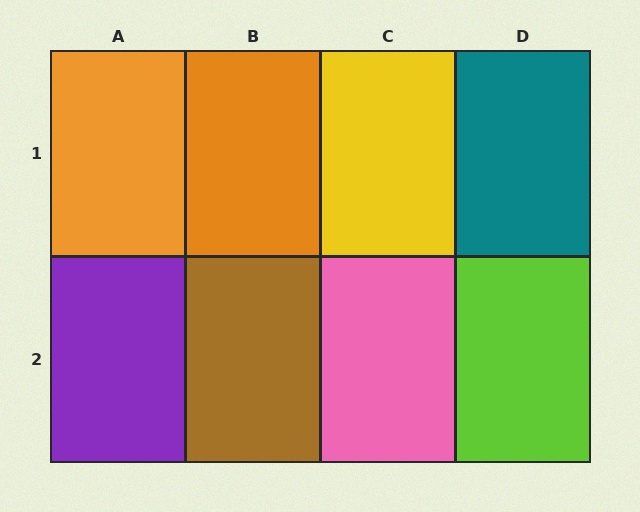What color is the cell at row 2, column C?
Pink.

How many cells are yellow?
1 cell is yellow.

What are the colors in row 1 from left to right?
Orange, orange, yellow, teal.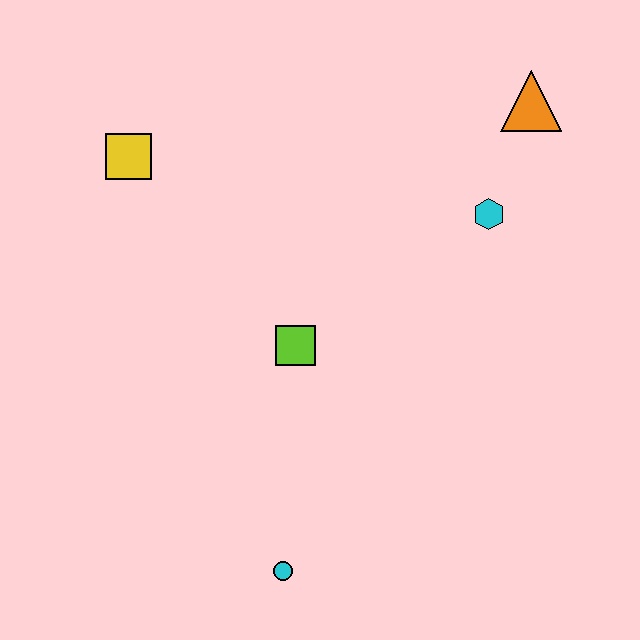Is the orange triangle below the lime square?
No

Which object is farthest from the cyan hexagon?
The cyan circle is farthest from the cyan hexagon.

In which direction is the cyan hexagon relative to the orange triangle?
The cyan hexagon is below the orange triangle.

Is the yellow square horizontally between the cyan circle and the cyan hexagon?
No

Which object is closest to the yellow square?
The lime square is closest to the yellow square.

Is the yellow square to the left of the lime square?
Yes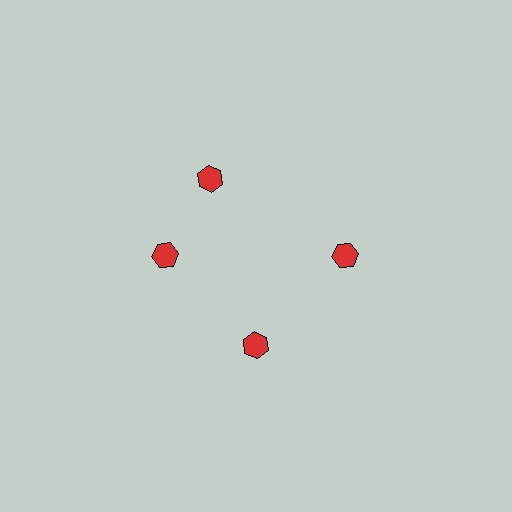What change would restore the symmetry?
The symmetry would be restored by rotating it back into even spacing with its neighbors so that all 4 hexagons sit at equal angles and equal distance from the center.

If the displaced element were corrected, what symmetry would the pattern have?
It would have 4-fold rotational symmetry — the pattern would map onto itself every 90 degrees.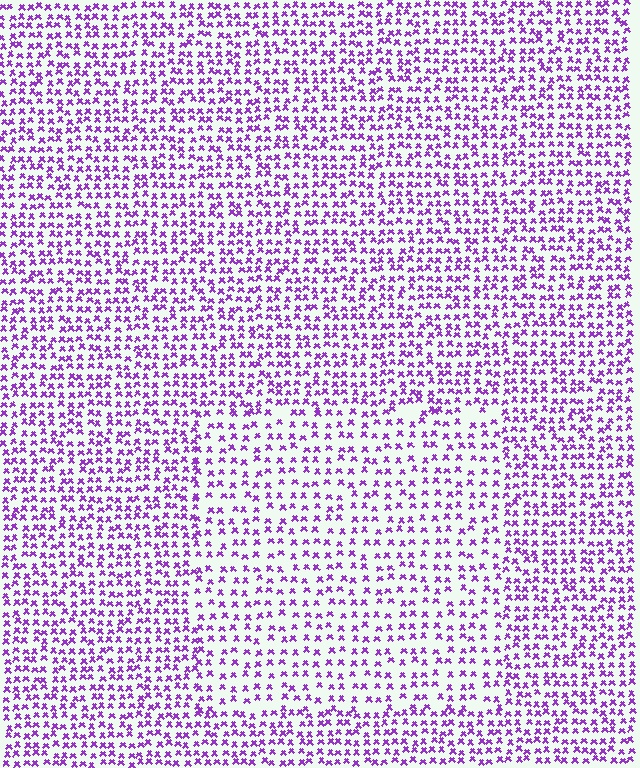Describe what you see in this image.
The image contains small purple elements arranged at two different densities. A rectangle-shaped region is visible where the elements are less densely packed than the surrounding area.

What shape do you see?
I see a rectangle.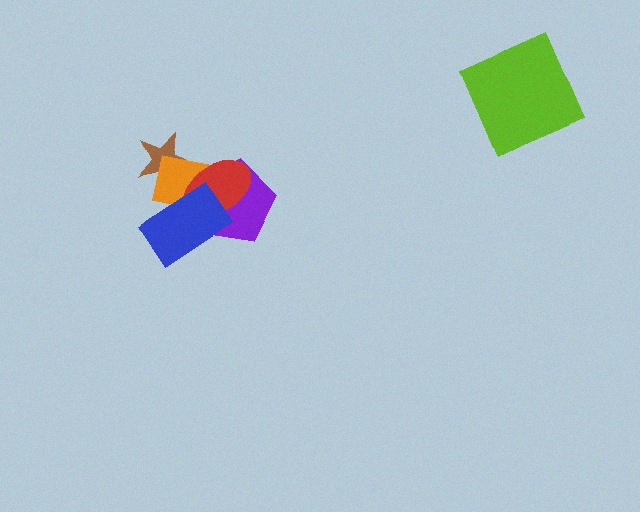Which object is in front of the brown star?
The orange rectangle is in front of the brown star.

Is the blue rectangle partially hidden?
No, no other shape covers it.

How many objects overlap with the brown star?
1 object overlaps with the brown star.